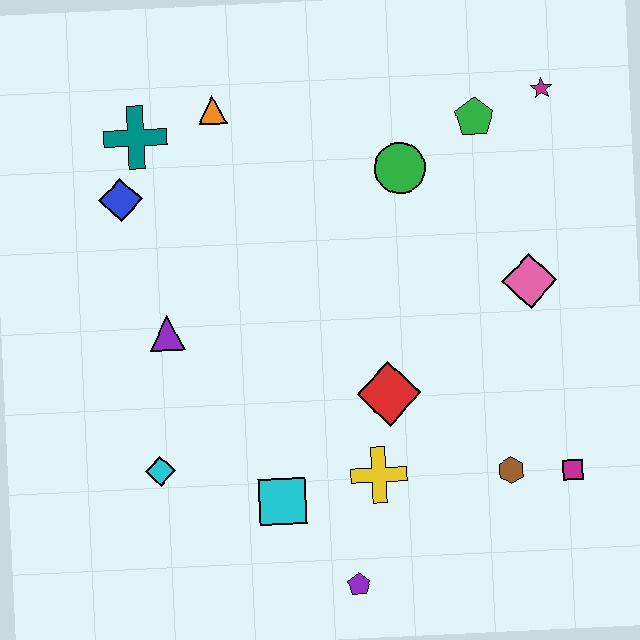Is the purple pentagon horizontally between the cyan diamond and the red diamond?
Yes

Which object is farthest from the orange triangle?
The magenta square is farthest from the orange triangle.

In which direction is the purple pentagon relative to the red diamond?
The purple pentagon is below the red diamond.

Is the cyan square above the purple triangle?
No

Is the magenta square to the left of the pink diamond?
No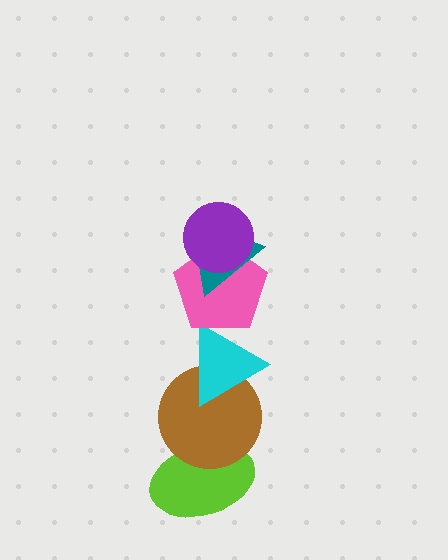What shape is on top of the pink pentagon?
The teal triangle is on top of the pink pentagon.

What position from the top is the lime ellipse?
The lime ellipse is 6th from the top.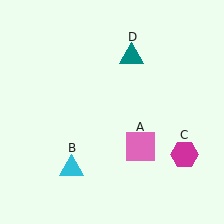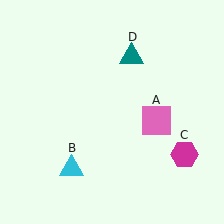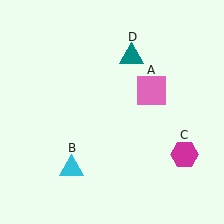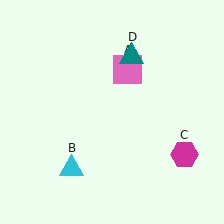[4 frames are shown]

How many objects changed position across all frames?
1 object changed position: pink square (object A).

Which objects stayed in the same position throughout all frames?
Cyan triangle (object B) and magenta hexagon (object C) and teal triangle (object D) remained stationary.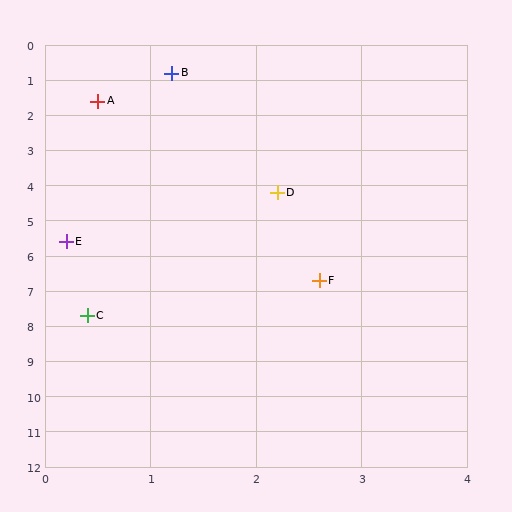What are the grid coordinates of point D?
Point D is at approximately (2.2, 4.2).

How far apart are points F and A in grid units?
Points F and A are about 5.5 grid units apart.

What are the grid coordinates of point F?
Point F is at approximately (2.6, 6.7).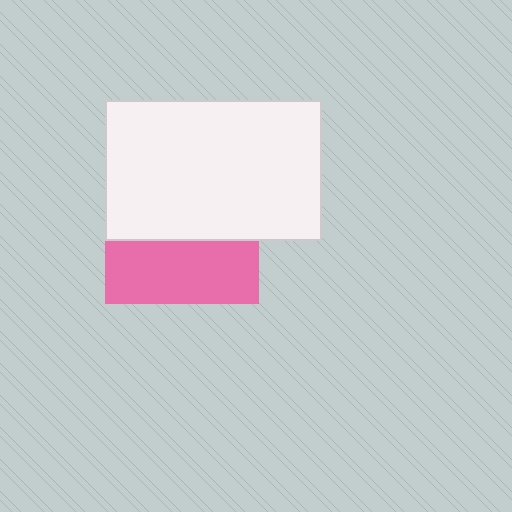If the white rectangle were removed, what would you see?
You would see the complete pink square.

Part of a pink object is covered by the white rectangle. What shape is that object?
It is a square.